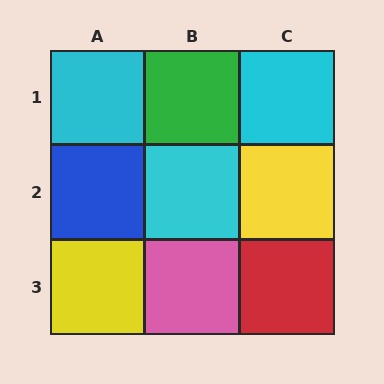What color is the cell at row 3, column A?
Yellow.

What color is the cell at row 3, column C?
Red.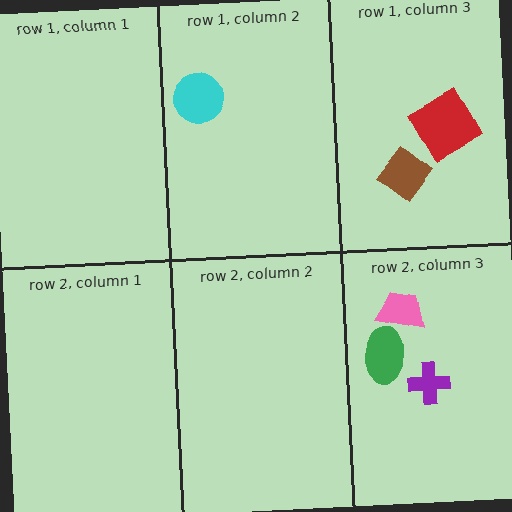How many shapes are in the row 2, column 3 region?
3.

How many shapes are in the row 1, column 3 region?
2.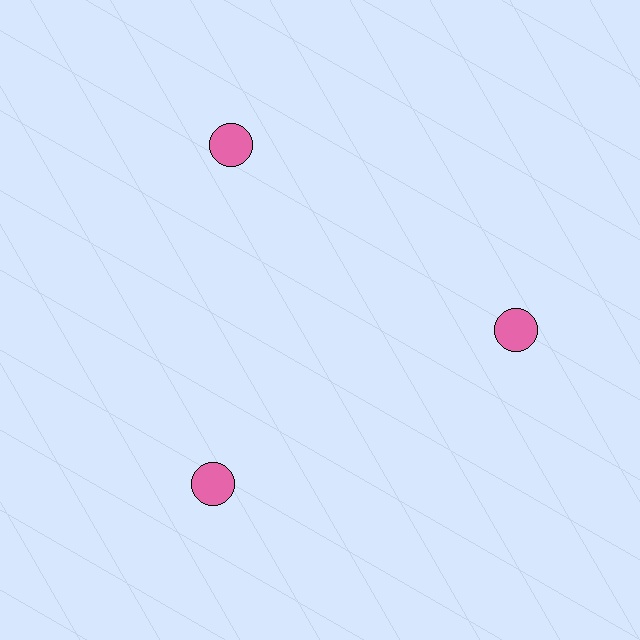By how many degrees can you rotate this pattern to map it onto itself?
The pattern maps onto itself every 120 degrees of rotation.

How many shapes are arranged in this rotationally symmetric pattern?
There are 3 shapes, arranged in 3 groups of 1.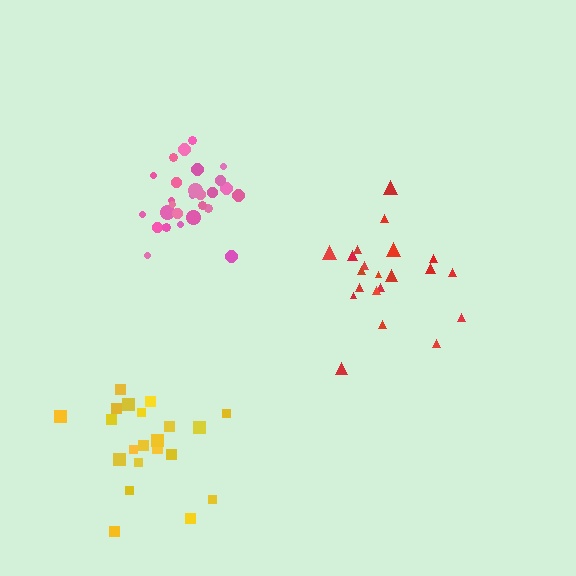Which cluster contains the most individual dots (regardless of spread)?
Pink (28).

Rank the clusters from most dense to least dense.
pink, red, yellow.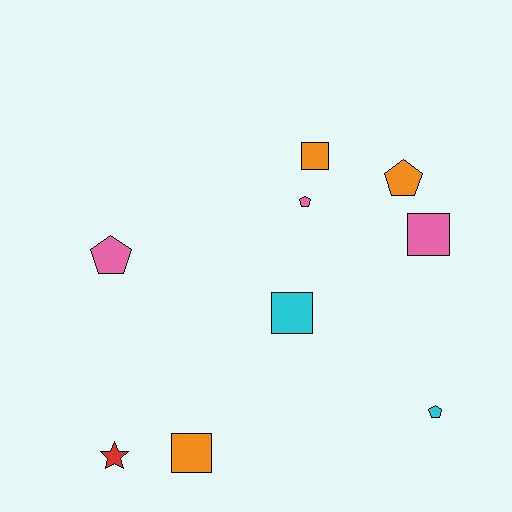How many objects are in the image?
There are 9 objects.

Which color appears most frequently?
Pink, with 3 objects.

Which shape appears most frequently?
Pentagon, with 4 objects.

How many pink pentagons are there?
There are 2 pink pentagons.